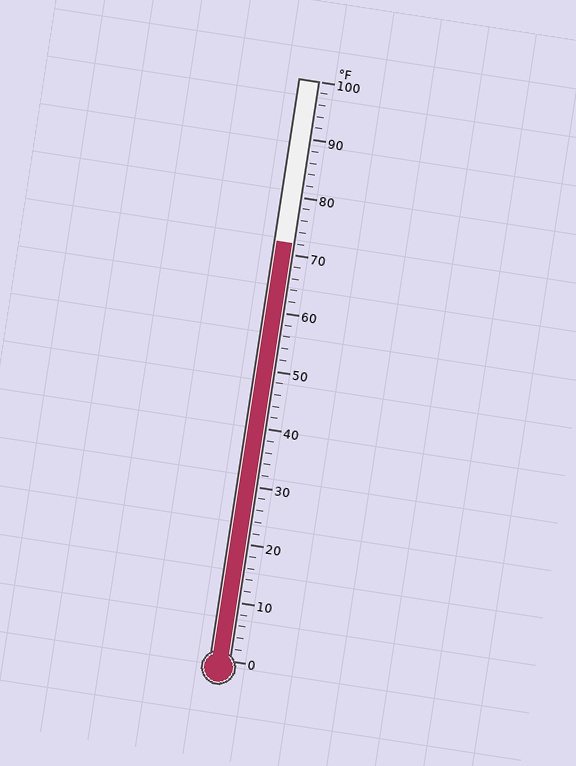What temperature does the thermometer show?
The thermometer shows approximately 72°F.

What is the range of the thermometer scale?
The thermometer scale ranges from 0°F to 100°F.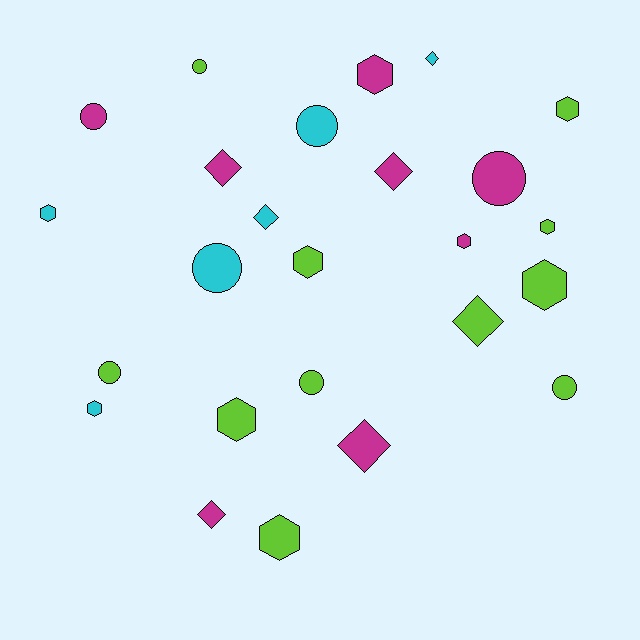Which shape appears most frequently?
Hexagon, with 10 objects.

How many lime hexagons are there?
There are 6 lime hexagons.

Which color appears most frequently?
Lime, with 11 objects.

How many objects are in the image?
There are 25 objects.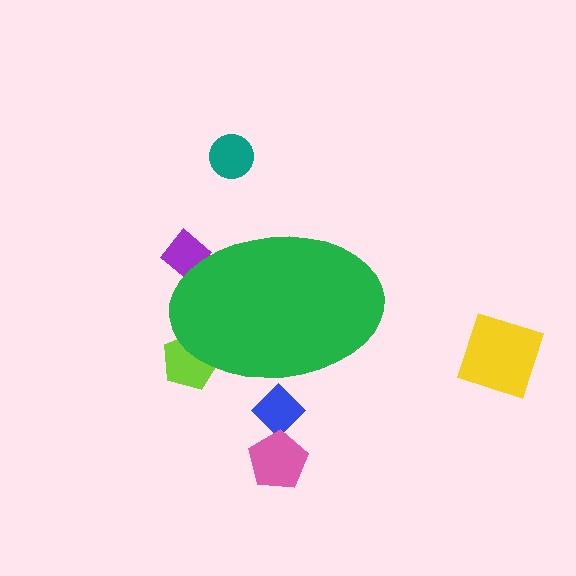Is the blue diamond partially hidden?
Yes, the blue diamond is partially hidden behind the green ellipse.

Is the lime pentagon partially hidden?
Yes, the lime pentagon is partially hidden behind the green ellipse.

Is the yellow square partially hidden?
No, the yellow square is fully visible.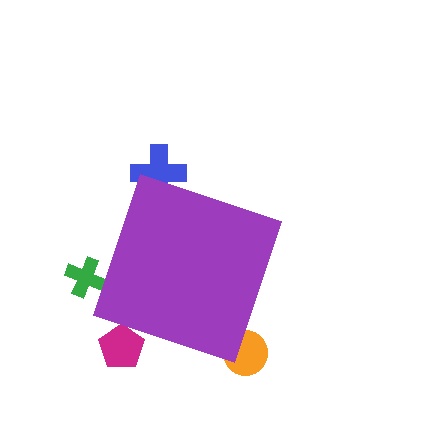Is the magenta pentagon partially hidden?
Yes, the magenta pentagon is partially hidden behind the purple diamond.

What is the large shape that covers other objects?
A purple diamond.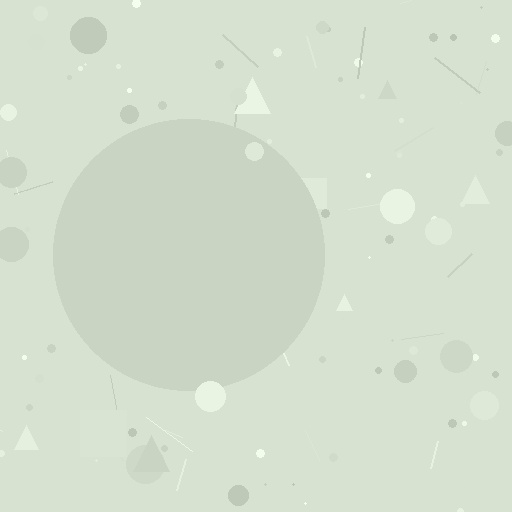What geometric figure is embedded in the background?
A circle is embedded in the background.